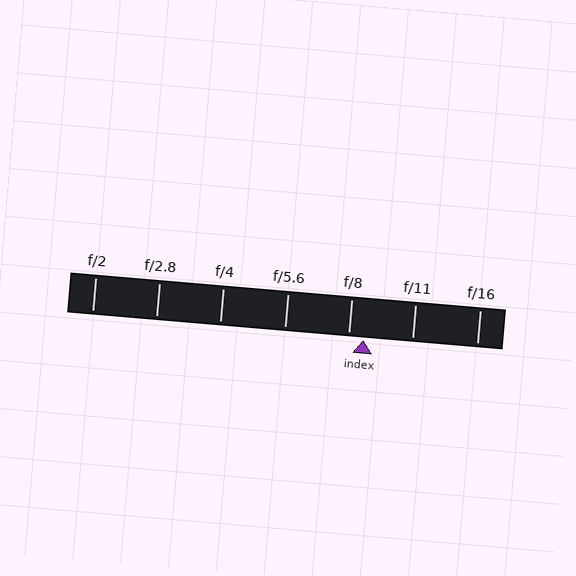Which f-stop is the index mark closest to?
The index mark is closest to f/8.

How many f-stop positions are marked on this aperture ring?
There are 7 f-stop positions marked.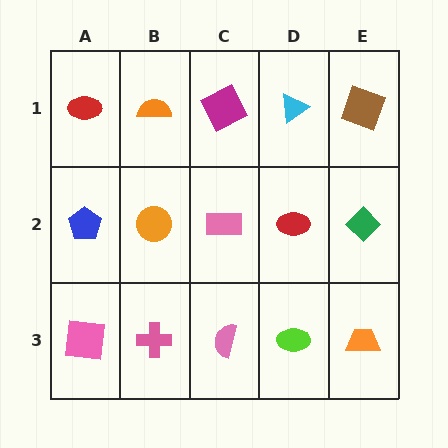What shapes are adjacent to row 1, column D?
A red ellipse (row 2, column D), a magenta square (row 1, column C), a brown square (row 1, column E).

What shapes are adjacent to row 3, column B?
An orange circle (row 2, column B), a pink square (row 3, column A), a pink semicircle (row 3, column C).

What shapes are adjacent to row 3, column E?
A green diamond (row 2, column E), a lime ellipse (row 3, column D).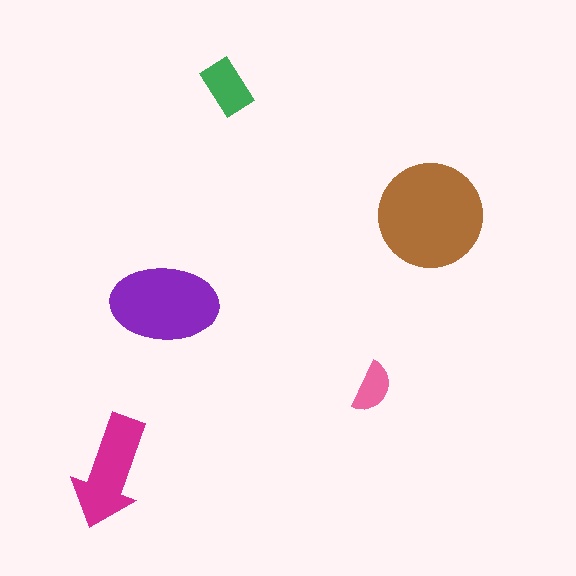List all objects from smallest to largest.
The pink semicircle, the green rectangle, the magenta arrow, the purple ellipse, the brown circle.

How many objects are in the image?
There are 5 objects in the image.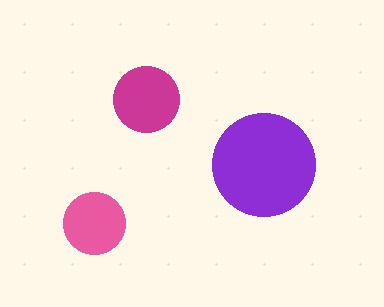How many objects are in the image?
There are 3 objects in the image.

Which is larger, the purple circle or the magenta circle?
The purple one.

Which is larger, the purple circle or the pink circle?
The purple one.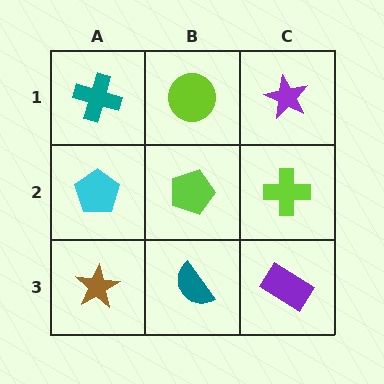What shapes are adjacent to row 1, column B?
A lime pentagon (row 2, column B), a teal cross (row 1, column A), a purple star (row 1, column C).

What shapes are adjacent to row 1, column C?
A lime cross (row 2, column C), a lime circle (row 1, column B).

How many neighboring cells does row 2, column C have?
3.